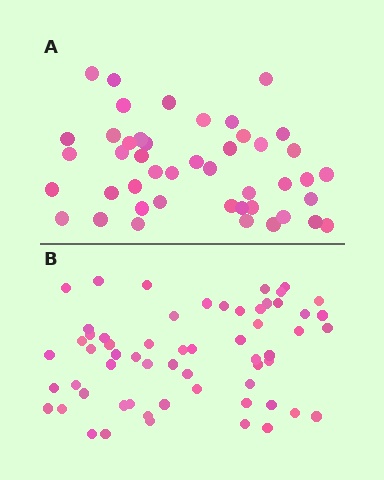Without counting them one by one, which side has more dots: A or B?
Region B (the bottom region) has more dots.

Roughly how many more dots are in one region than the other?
Region B has approximately 15 more dots than region A.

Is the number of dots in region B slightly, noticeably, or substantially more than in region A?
Region B has noticeably more, but not dramatically so. The ratio is roughly 1.3 to 1.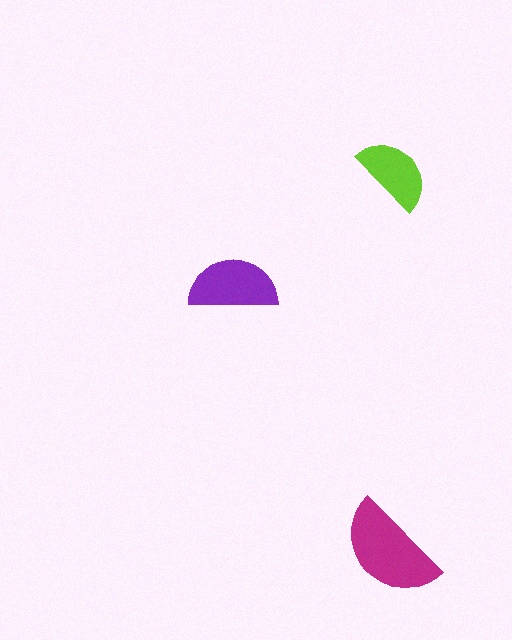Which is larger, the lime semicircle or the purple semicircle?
The purple one.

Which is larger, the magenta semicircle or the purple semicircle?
The magenta one.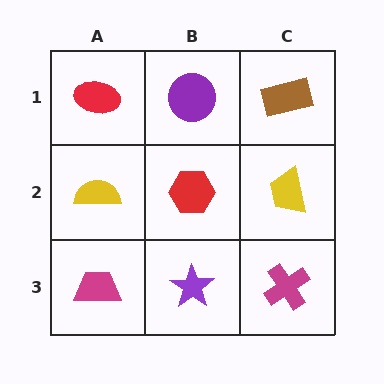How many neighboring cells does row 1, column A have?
2.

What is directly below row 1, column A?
A yellow semicircle.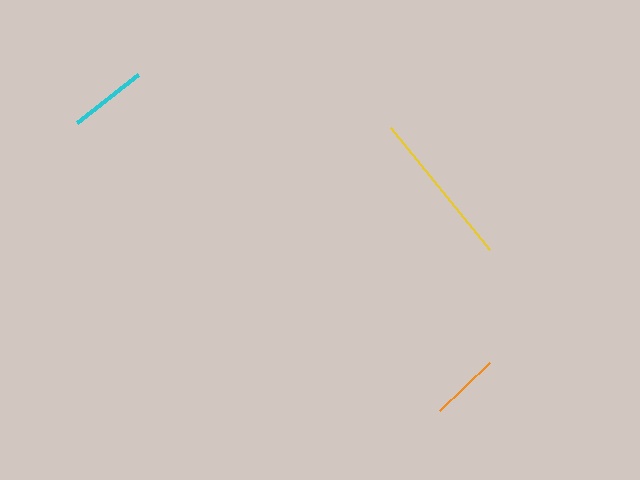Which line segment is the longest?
The yellow line is the longest at approximately 157 pixels.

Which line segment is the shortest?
The orange line is the shortest at approximately 70 pixels.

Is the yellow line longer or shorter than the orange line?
The yellow line is longer than the orange line.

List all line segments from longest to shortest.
From longest to shortest: yellow, cyan, orange.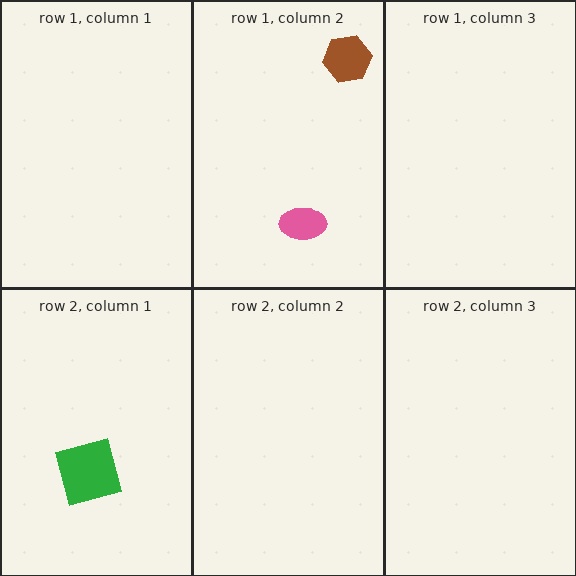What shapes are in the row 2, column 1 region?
The green square.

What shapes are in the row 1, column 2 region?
The pink ellipse, the brown hexagon.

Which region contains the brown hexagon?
The row 1, column 2 region.